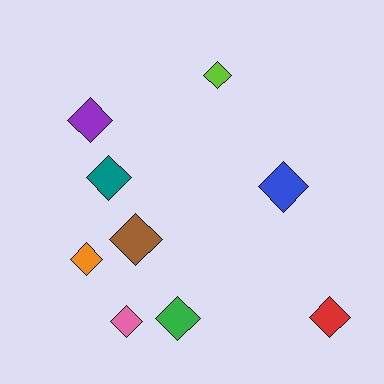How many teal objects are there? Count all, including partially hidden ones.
There is 1 teal object.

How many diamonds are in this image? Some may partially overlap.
There are 9 diamonds.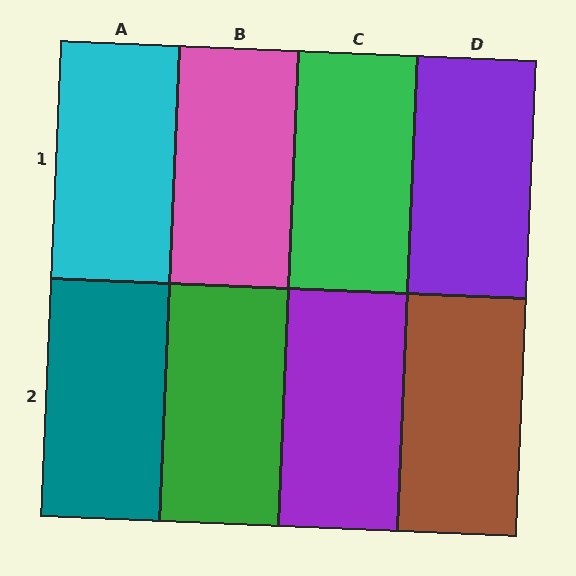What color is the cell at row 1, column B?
Pink.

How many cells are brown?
1 cell is brown.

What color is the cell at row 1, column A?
Cyan.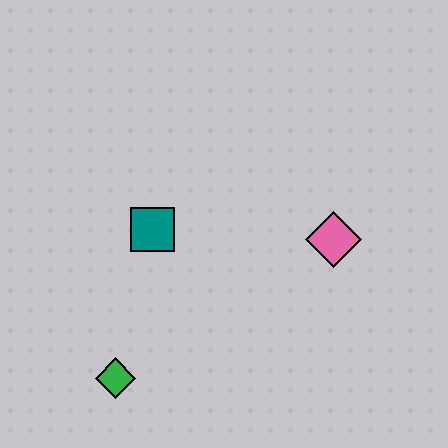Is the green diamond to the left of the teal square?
Yes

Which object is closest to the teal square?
The green diamond is closest to the teal square.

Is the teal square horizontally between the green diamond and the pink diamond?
Yes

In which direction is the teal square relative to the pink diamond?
The teal square is to the left of the pink diamond.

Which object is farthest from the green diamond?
The pink diamond is farthest from the green diamond.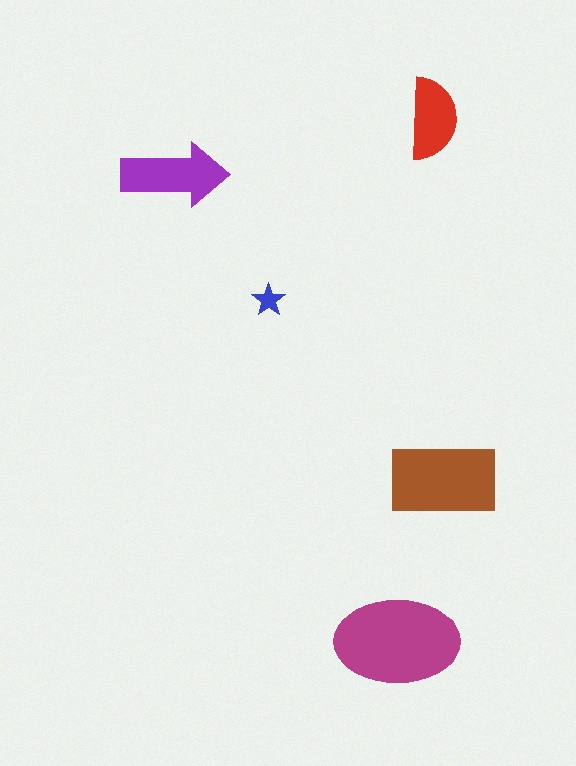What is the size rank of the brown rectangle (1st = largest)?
2nd.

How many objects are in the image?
There are 5 objects in the image.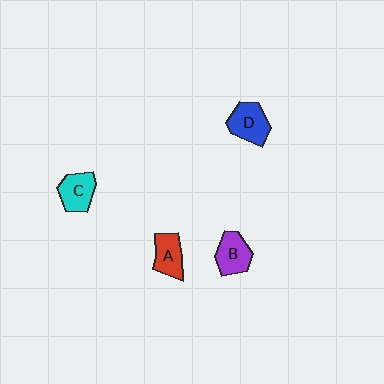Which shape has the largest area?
Shape D (blue).